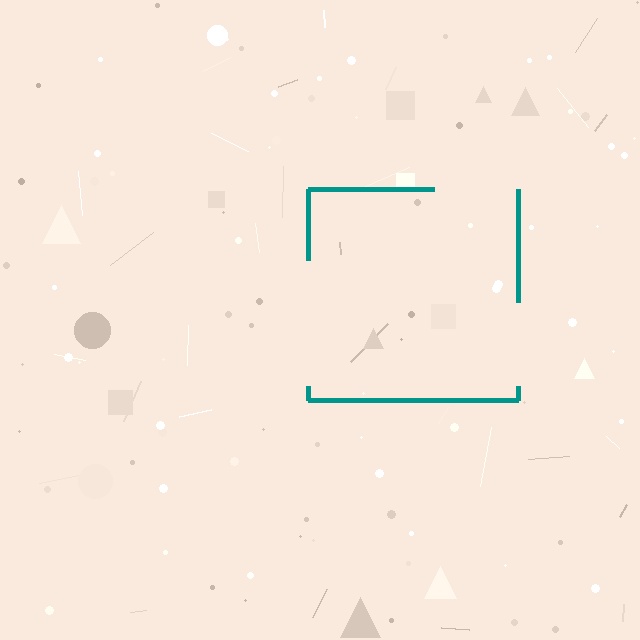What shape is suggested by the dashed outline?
The dashed outline suggests a square.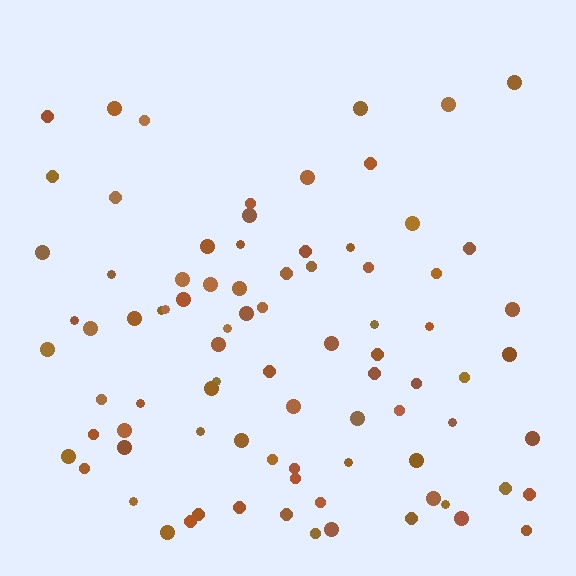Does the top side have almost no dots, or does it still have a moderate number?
Still a moderate number, just noticeably fewer than the bottom.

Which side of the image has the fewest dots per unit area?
The top.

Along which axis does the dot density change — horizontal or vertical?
Vertical.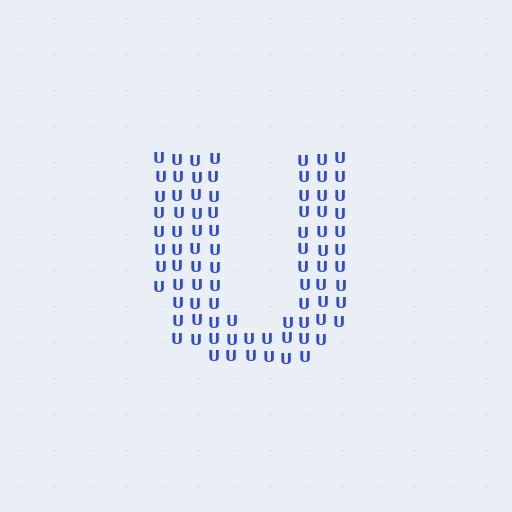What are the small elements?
The small elements are letter U's.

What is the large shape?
The large shape is the letter U.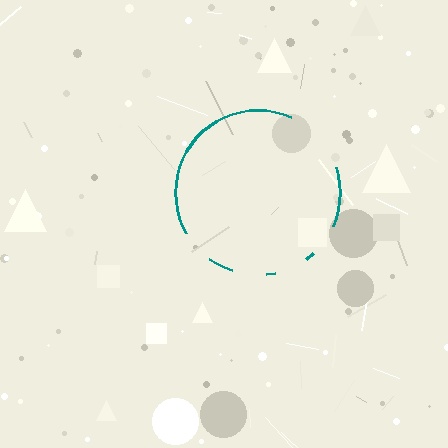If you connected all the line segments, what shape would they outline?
They would outline a circle.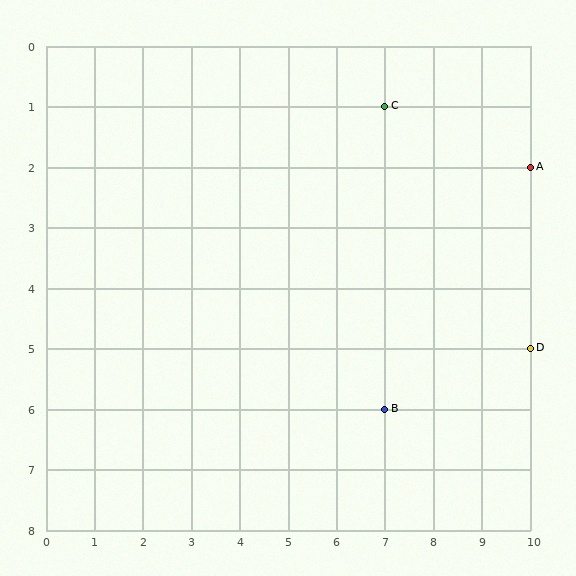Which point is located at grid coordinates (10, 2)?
Point A is at (10, 2).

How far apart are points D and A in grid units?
Points D and A are 3 rows apart.